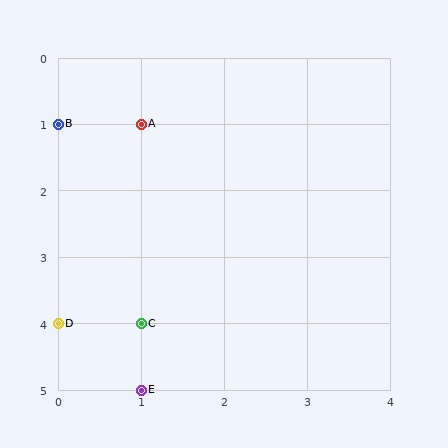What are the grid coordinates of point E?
Point E is at grid coordinates (1, 5).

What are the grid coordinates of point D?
Point D is at grid coordinates (0, 4).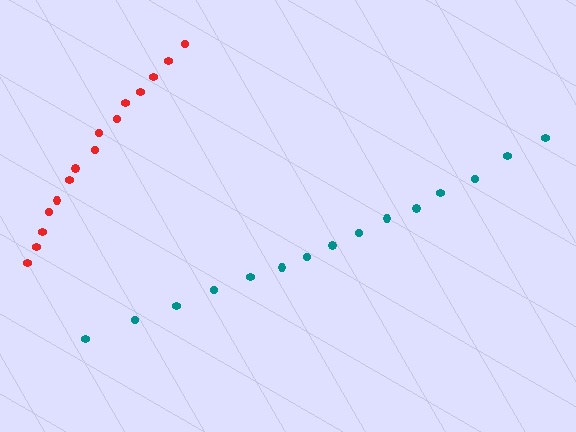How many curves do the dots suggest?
There are 2 distinct paths.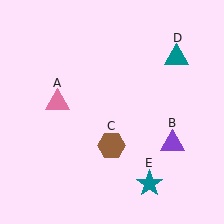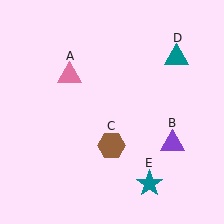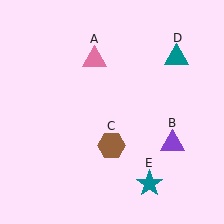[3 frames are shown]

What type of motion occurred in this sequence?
The pink triangle (object A) rotated clockwise around the center of the scene.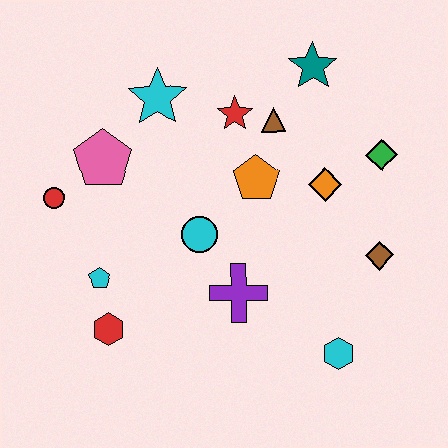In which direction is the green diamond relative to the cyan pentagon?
The green diamond is to the right of the cyan pentagon.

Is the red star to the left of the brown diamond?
Yes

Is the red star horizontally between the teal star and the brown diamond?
No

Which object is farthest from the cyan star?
The cyan hexagon is farthest from the cyan star.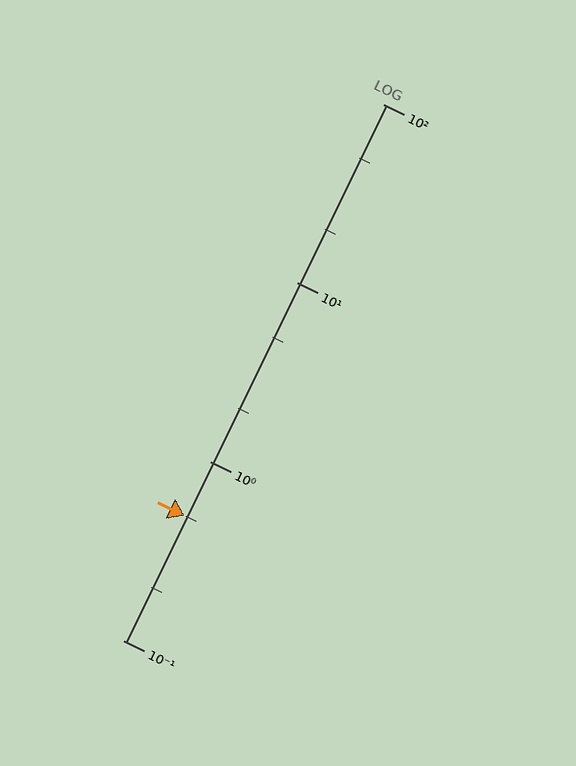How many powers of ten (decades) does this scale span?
The scale spans 3 decades, from 0.1 to 100.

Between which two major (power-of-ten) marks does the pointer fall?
The pointer is between 0.1 and 1.